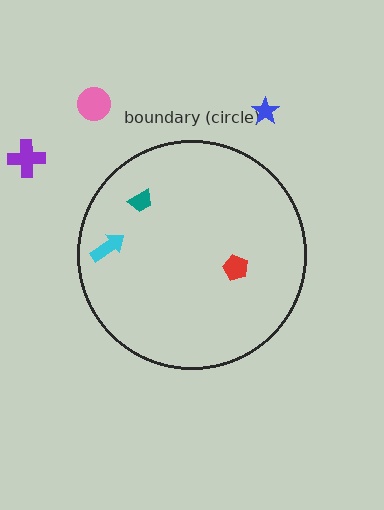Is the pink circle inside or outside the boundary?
Outside.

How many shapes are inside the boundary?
3 inside, 3 outside.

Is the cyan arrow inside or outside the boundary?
Inside.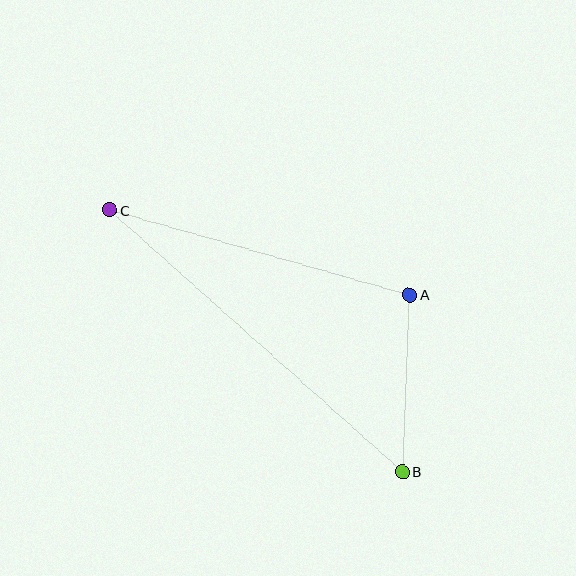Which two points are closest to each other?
Points A and B are closest to each other.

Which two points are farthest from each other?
Points B and C are farthest from each other.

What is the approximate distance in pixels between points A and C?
The distance between A and C is approximately 312 pixels.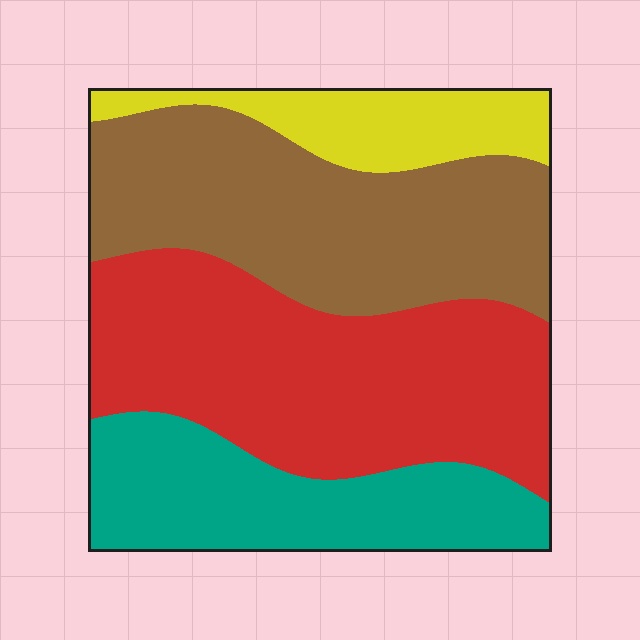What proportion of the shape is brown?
Brown covers 32% of the shape.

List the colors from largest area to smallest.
From largest to smallest: red, brown, teal, yellow.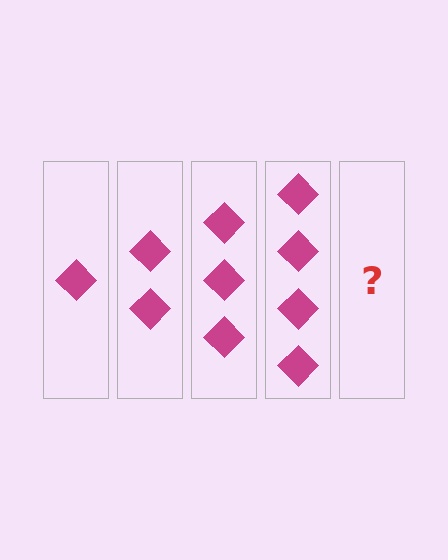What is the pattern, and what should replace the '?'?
The pattern is that each step adds one more diamond. The '?' should be 5 diamonds.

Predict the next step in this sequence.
The next step is 5 diamonds.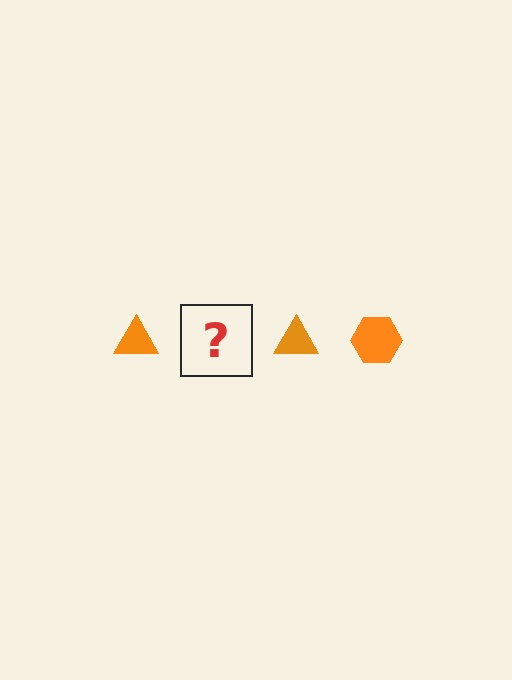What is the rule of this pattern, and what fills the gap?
The rule is that the pattern cycles through triangle, hexagon shapes in orange. The gap should be filled with an orange hexagon.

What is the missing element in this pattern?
The missing element is an orange hexagon.